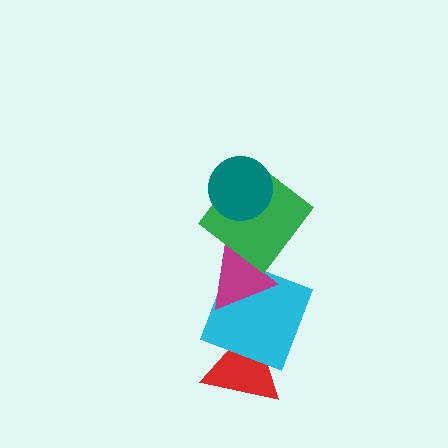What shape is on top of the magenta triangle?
The green diamond is on top of the magenta triangle.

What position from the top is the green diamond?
The green diamond is 2nd from the top.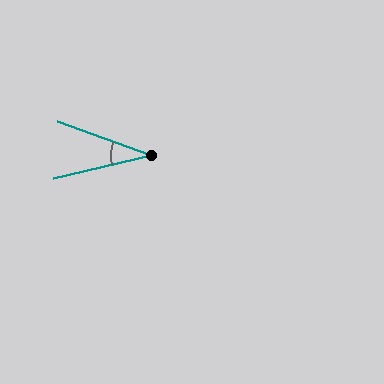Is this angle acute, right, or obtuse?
It is acute.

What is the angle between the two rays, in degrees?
Approximately 33 degrees.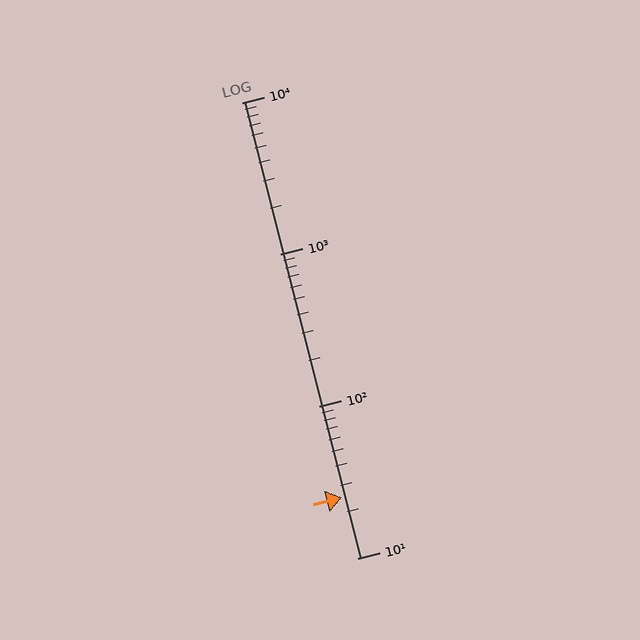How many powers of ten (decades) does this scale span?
The scale spans 3 decades, from 10 to 10000.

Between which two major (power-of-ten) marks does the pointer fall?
The pointer is between 10 and 100.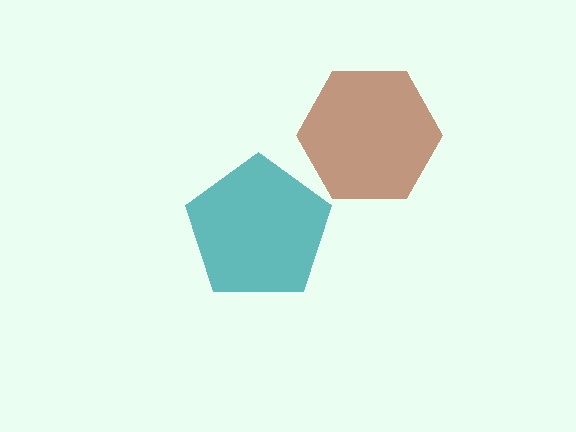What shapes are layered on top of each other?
The layered shapes are: a brown hexagon, a teal pentagon.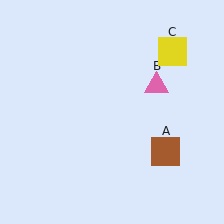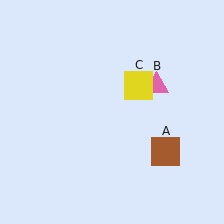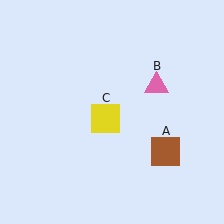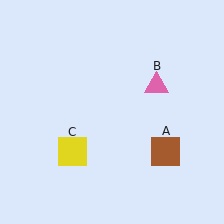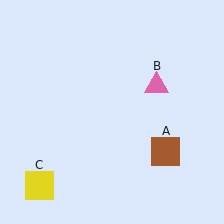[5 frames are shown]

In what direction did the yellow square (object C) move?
The yellow square (object C) moved down and to the left.